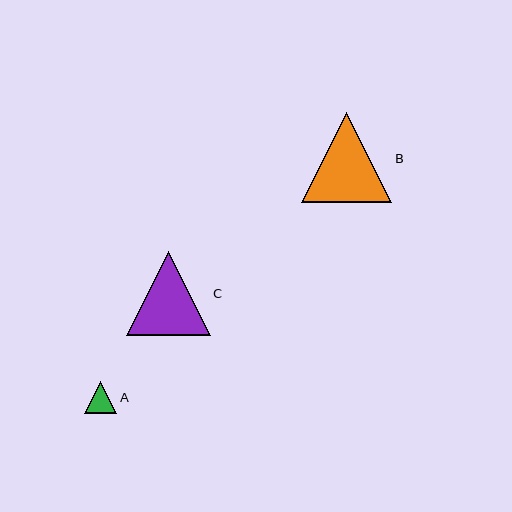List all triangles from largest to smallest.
From largest to smallest: B, C, A.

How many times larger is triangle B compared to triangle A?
Triangle B is approximately 2.8 times the size of triangle A.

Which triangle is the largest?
Triangle B is the largest with a size of approximately 90 pixels.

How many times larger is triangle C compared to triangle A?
Triangle C is approximately 2.6 times the size of triangle A.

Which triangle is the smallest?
Triangle A is the smallest with a size of approximately 32 pixels.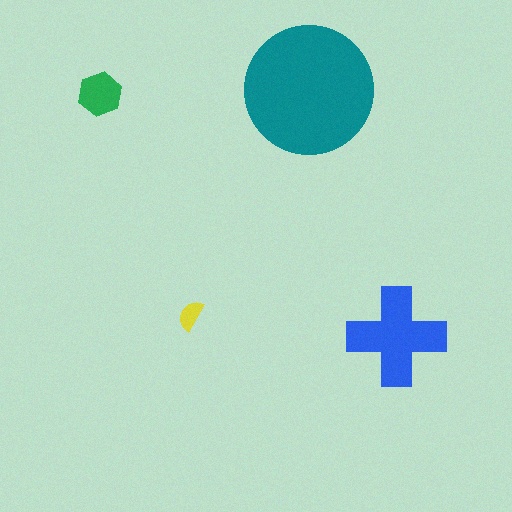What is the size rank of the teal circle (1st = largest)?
1st.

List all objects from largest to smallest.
The teal circle, the blue cross, the green hexagon, the yellow semicircle.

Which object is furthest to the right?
The blue cross is rightmost.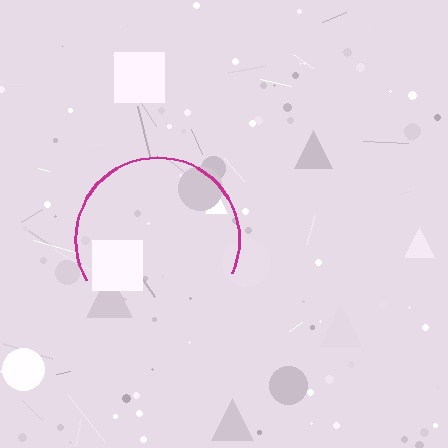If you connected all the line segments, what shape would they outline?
They would outline a circle.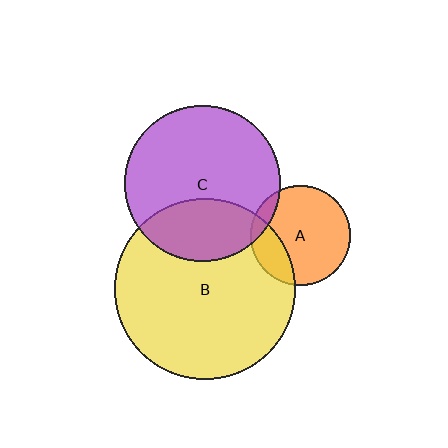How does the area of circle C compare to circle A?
Approximately 2.4 times.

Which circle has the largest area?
Circle B (yellow).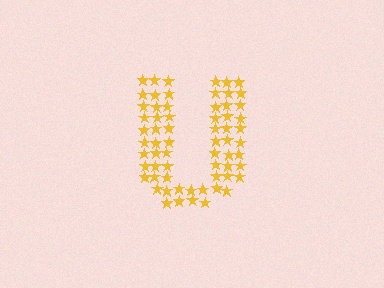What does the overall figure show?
The overall figure shows the letter U.